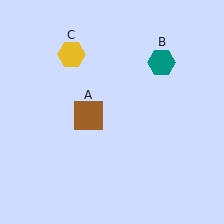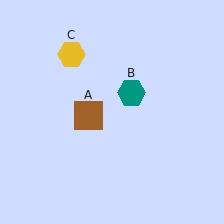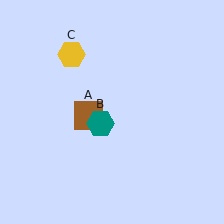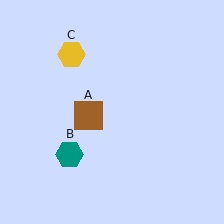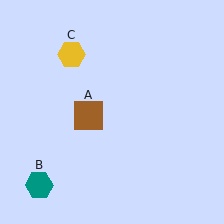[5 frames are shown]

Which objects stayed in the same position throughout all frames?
Brown square (object A) and yellow hexagon (object C) remained stationary.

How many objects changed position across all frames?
1 object changed position: teal hexagon (object B).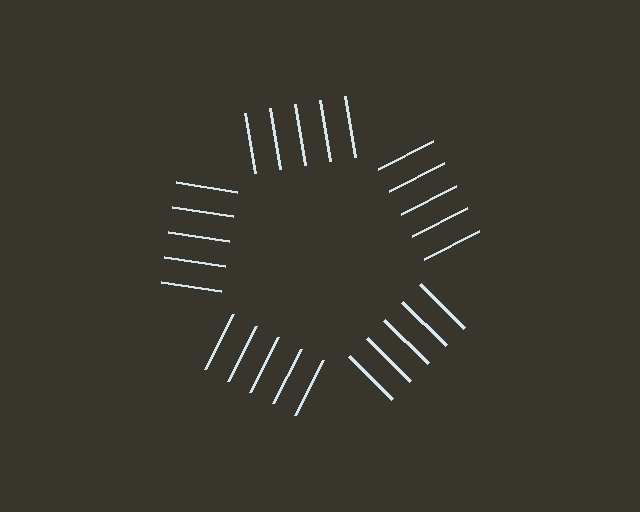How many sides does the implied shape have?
5 sides — the line-ends trace a pentagon.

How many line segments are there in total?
25 — 5 along each of the 5 edges.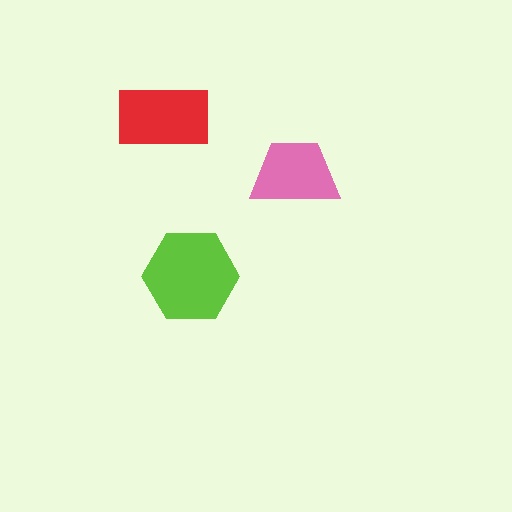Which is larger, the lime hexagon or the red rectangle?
The lime hexagon.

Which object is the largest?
The lime hexagon.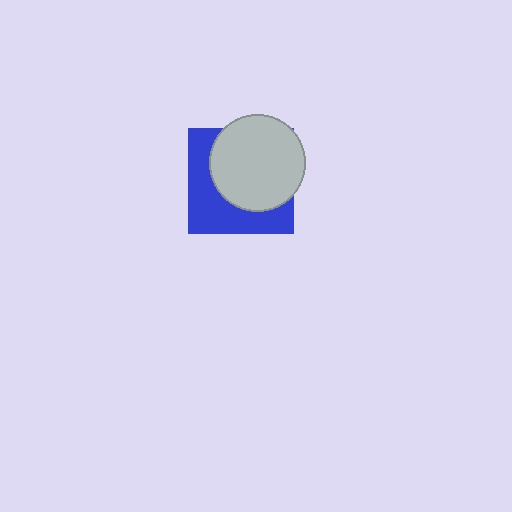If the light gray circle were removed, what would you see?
You would see the complete blue square.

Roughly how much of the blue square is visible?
A small part of it is visible (roughly 44%).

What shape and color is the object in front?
The object in front is a light gray circle.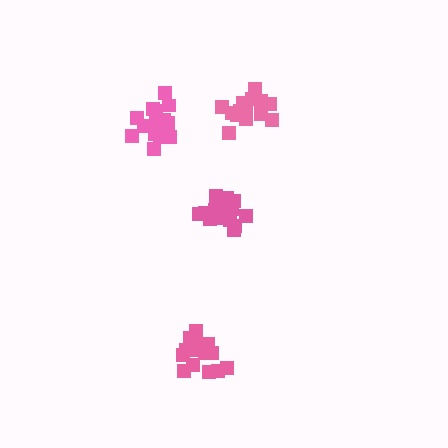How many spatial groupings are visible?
There are 4 spatial groupings.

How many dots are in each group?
Group 1: 18 dots, Group 2: 14 dots, Group 3: 17 dots, Group 4: 16 dots (65 total).